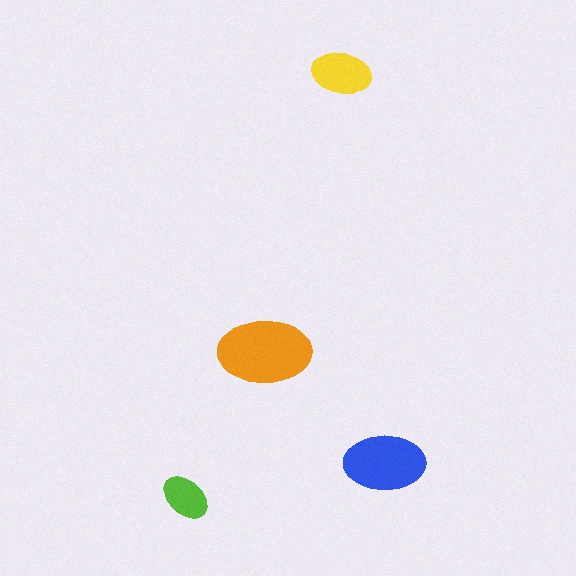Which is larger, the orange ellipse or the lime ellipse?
The orange one.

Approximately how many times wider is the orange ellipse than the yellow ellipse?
About 1.5 times wider.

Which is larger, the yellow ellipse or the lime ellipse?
The yellow one.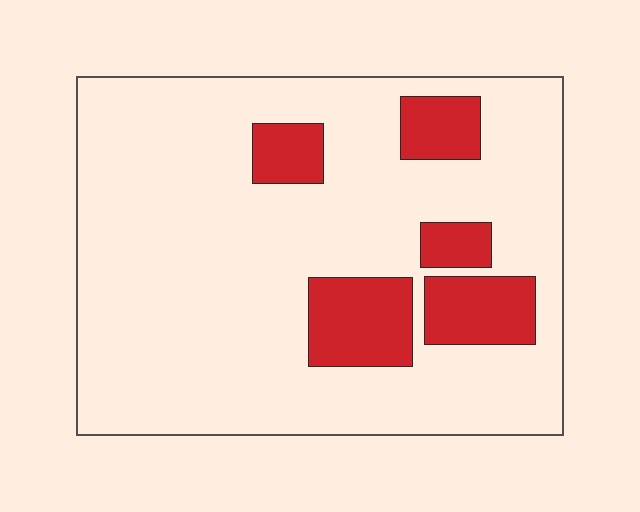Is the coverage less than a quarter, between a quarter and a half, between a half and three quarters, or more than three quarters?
Less than a quarter.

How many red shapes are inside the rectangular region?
5.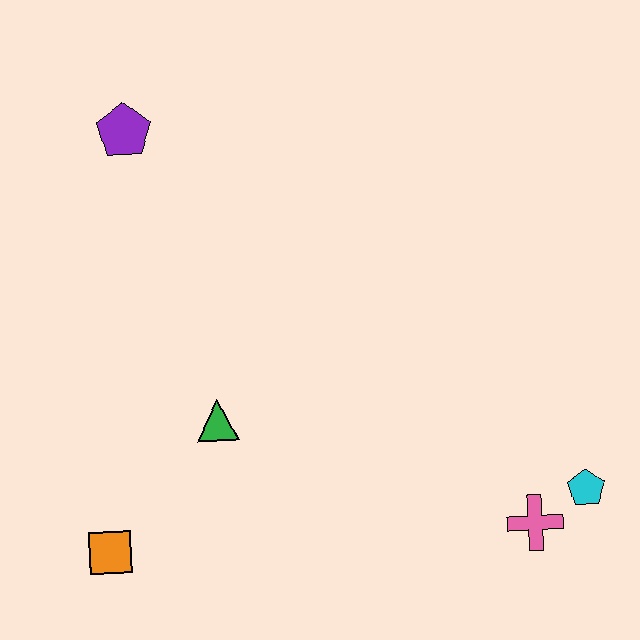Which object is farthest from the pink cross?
The purple pentagon is farthest from the pink cross.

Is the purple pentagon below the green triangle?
No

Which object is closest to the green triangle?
The orange square is closest to the green triangle.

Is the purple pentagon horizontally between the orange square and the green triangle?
Yes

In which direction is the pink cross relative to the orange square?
The pink cross is to the right of the orange square.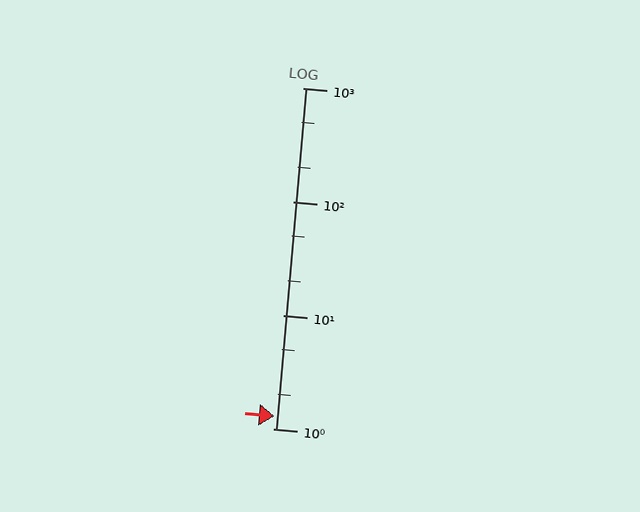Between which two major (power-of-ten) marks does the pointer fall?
The pointer is between 1 and 10.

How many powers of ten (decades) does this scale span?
The scale spans 3 decades, from 1 to 1000.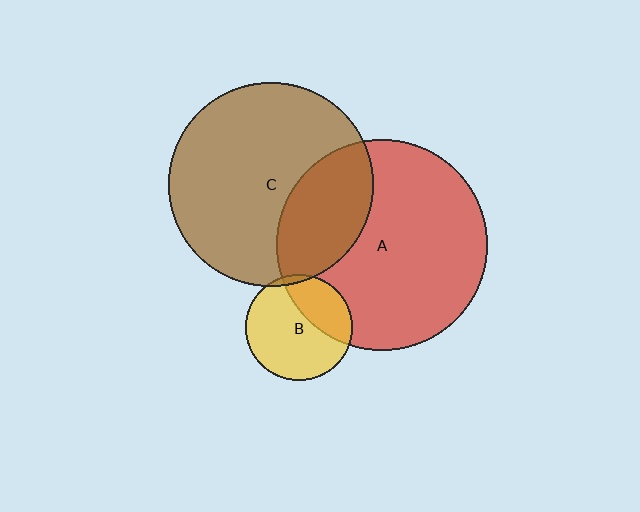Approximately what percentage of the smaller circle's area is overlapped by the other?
Approximately 30%.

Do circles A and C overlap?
Yes.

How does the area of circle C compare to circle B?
Approximately 3.7 times.